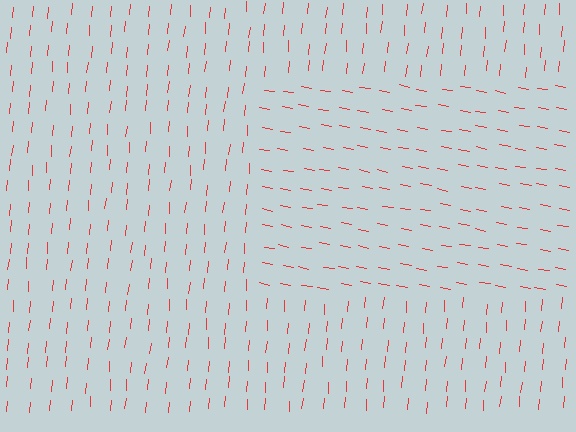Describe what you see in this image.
The image is filled with small red line segments. A rectangle region in the image has lines oriented differently from the surrounding lines, creating a visible texture boundary.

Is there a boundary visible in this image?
Yes, there is a texture boundary formed by a change in line orientation.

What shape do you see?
I see a rectangle.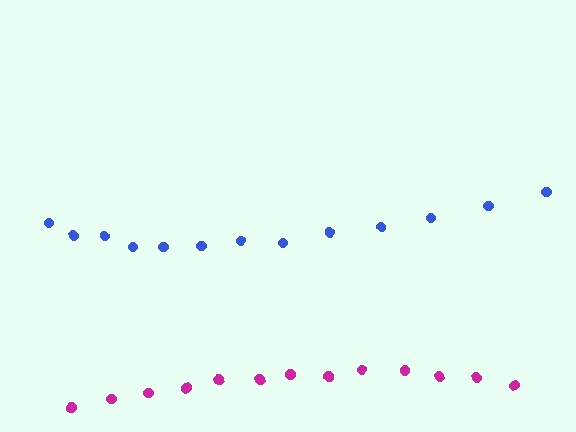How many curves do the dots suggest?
There are 2 distinct paths.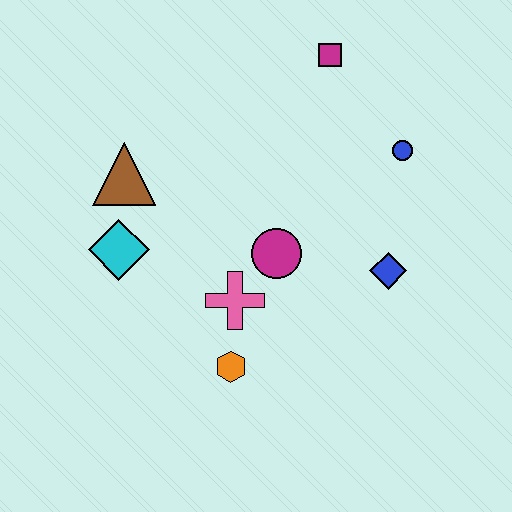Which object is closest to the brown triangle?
The cyan diamond is closest to the brown triangle.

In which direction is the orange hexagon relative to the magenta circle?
The orange hexagon is below the magenta circle.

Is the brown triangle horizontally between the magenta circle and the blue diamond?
No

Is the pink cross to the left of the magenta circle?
Yes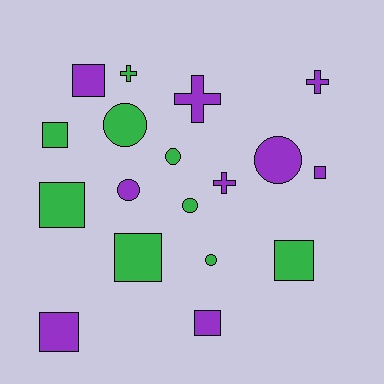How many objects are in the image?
There are 18 objects.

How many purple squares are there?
There are 4 purple squares.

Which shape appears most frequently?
Square, with 8 objects.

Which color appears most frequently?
Purple, with 9 objects.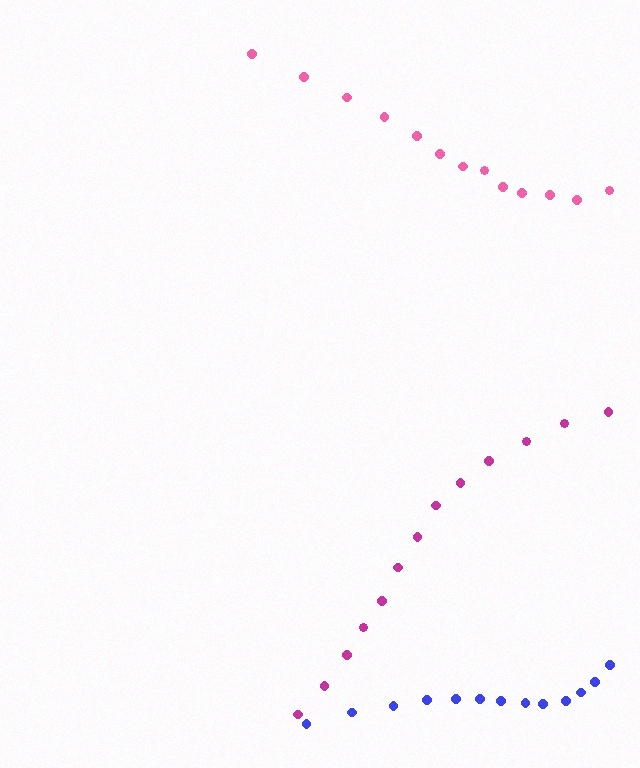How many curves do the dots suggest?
There are 3 distinct paths.